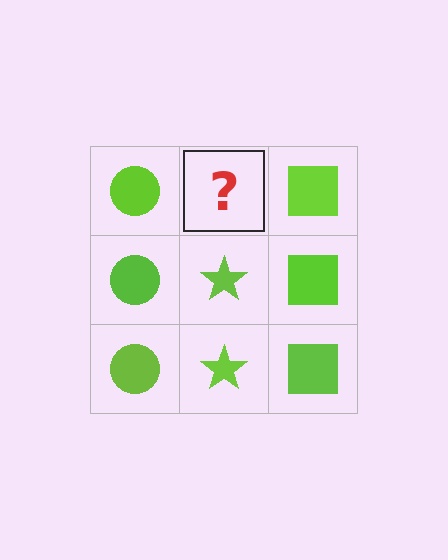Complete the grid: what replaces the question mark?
The question mark should be replaced with a lime star.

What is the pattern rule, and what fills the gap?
The rule is that each column has a consistent shape. The gap should be filled with a lime star.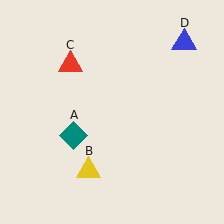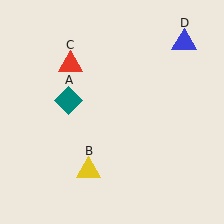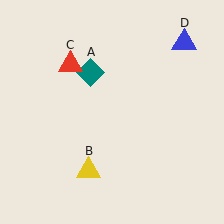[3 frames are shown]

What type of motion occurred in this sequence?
The teal diamond (object A) rotated clockwise around the center of the scene.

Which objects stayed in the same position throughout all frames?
Yellow triangle (object B) and red triangle (object C) and blue triangle (object D) remained stationary.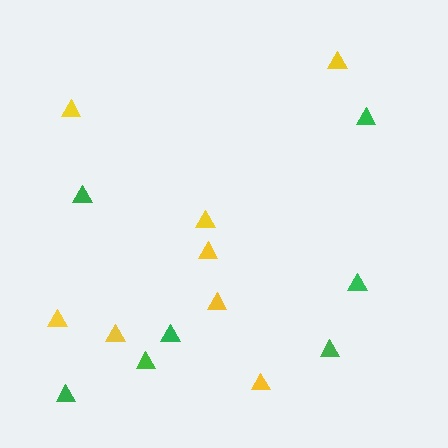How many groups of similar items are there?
There are 2 groups: one group of yellow triangles (8) and one group of green triangles (7).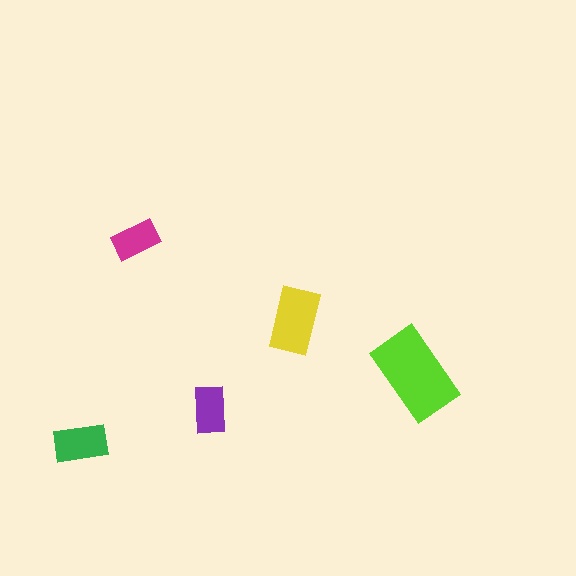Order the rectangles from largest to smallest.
the lime one, the yellow one, the green one, the purple one, the magenta one.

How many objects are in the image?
There are 5 objects in the image.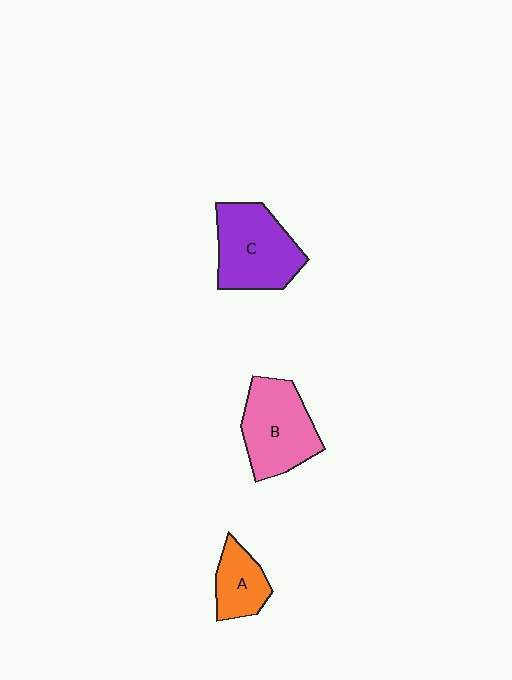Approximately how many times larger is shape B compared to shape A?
Approximately 1.8 times.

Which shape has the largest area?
Shape C (purple).